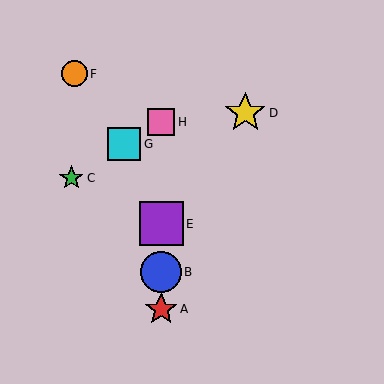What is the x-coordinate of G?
Object G is at x≈124.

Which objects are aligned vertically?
Objects A, B, E, H are aligned vertically.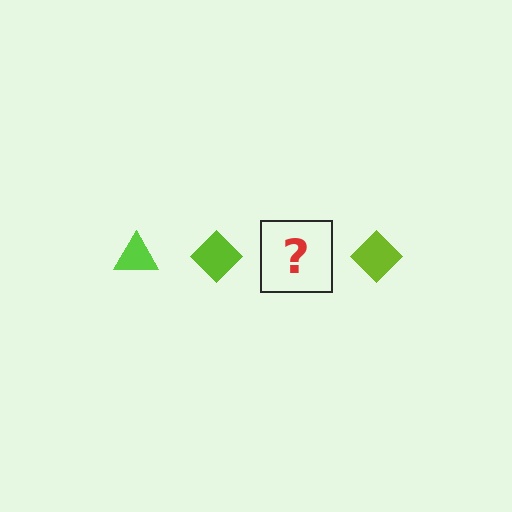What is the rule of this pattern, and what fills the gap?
The rule is that the pattern cycles through triangle, diamond shapes in lime. The gap should be filled with a lime triangle.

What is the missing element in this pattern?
The missing element is a lime triangle.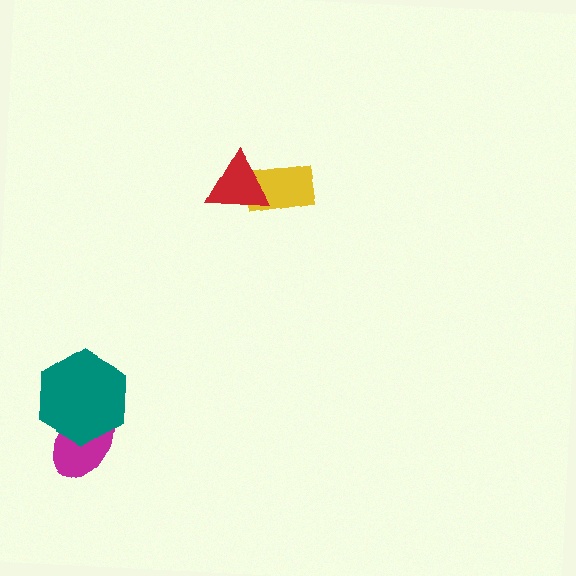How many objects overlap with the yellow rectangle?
1 object overlaps with the yellow rectangle.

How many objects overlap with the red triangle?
1 object overlaps with the red triangle.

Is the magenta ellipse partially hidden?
Yes, it is partially covered by another shape.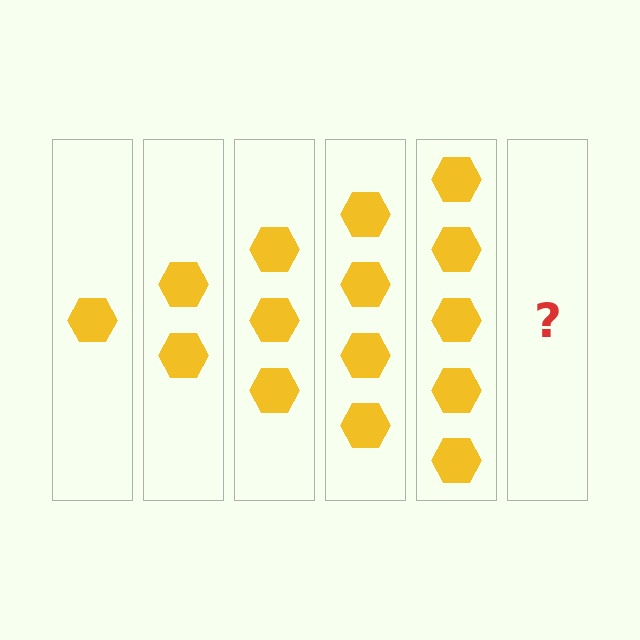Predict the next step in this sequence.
The next step is 6 hexagons.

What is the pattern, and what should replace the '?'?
The pattern is that each step adds one more hexagon. The '?' should be 6 hexagons.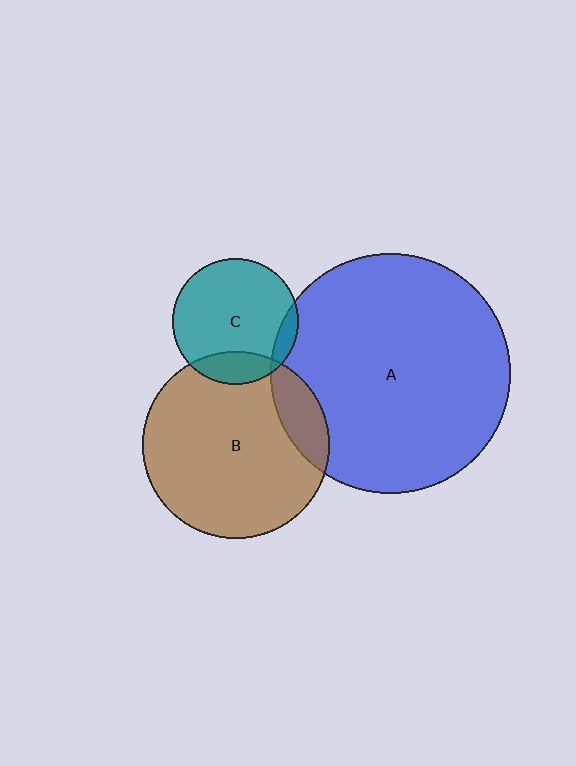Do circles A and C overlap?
Yes.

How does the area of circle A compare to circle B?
Approximately 1.7 times.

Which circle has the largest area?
Circle A (blue).